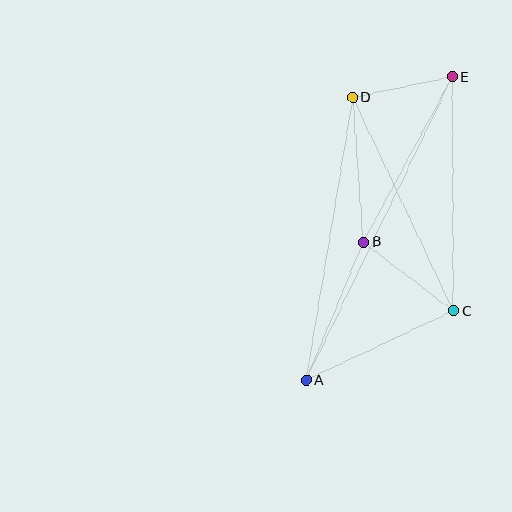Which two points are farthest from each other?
Points A and E are farthest from each other.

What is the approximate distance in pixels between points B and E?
The distance between B and E is approximately 188 pixels.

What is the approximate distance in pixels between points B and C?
The distance between B and C is approximately 113 pixels.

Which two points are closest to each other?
Points D and E are closest to each other.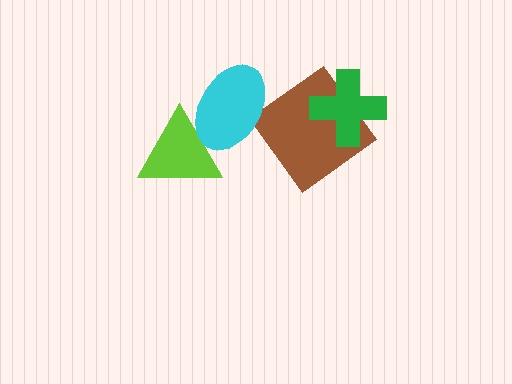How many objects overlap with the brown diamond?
1 object overlaps with the brown diamond.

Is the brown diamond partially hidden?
Yes, it is partially covered by another shape.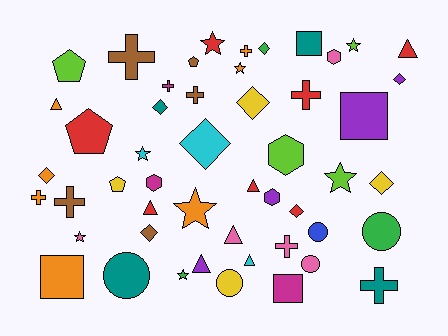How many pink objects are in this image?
There are 5 pink objects.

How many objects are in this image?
There are 50 objects.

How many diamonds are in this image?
There are 9 diamonds.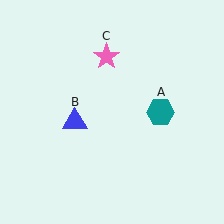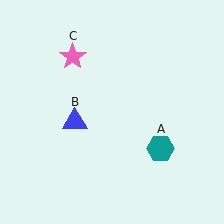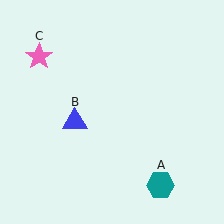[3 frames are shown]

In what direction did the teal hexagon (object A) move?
The teal hexagon (object A) moved down.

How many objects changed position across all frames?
2 objects changed position: teal hexagon (object A), pink star (object C).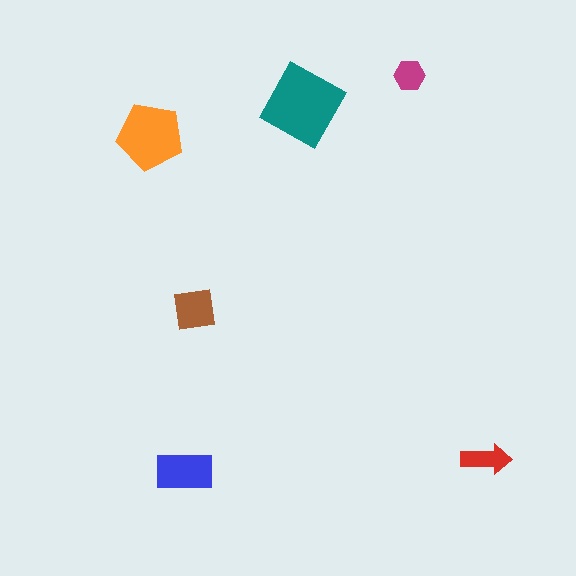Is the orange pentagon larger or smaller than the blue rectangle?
Larger.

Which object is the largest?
The teal diamond.